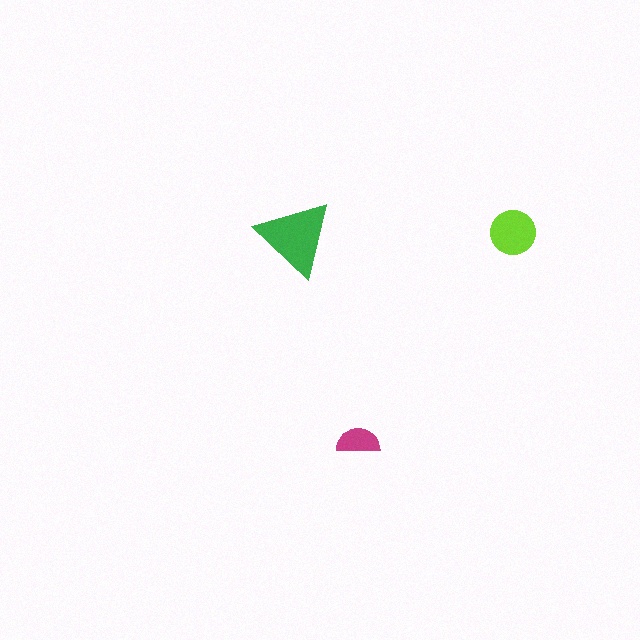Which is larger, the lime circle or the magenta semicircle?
The lime circle.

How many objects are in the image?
There are 3 objects in the image.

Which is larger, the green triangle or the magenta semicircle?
The green triangle.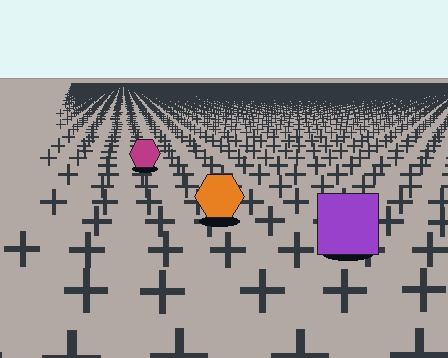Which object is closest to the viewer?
The purple square is closest. The texture marks near it are larger and more spread out.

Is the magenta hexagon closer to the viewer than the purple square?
No. The purple square is closer — you can tell from the texture gradient: the ground texture is coarser near it.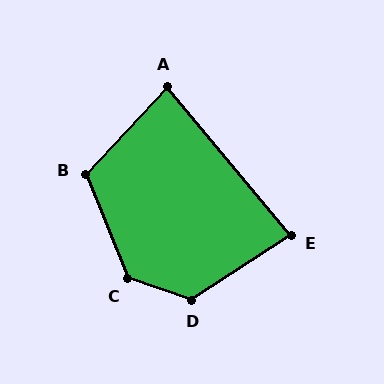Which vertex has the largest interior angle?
C, at approximately 130 degrees.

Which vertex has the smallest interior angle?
A, at approximately 83 degrees.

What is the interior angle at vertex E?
Approximately 83 degrees (acute).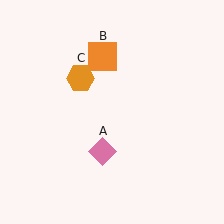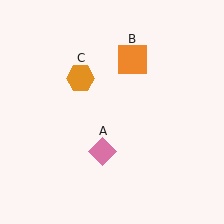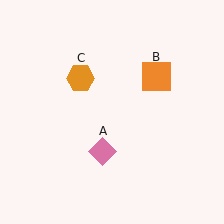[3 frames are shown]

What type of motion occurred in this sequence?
The orange square (object B) rotated clockwise around the center of the scene.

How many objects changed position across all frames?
1 object changed position: orange square (object B).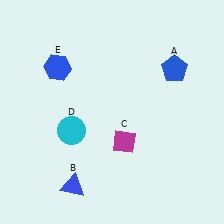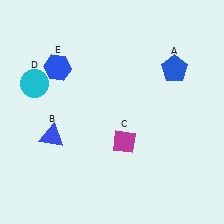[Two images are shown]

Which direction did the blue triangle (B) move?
The blue triangle (B) moved up.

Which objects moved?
The objects that moved are: the blue triangle (B), the cyan circle (D).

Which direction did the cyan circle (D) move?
The cyan circle (D) moved up.